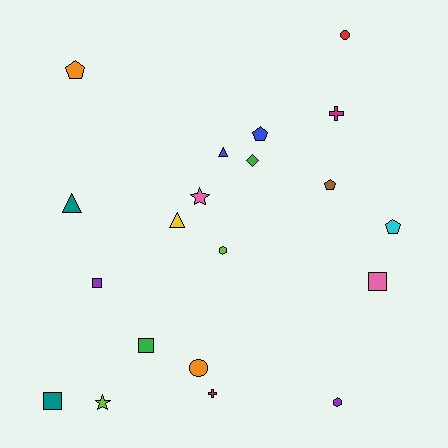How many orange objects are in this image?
There are 2 orange objects.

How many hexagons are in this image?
There are 2 hexagons.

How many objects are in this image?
There are 20 objects.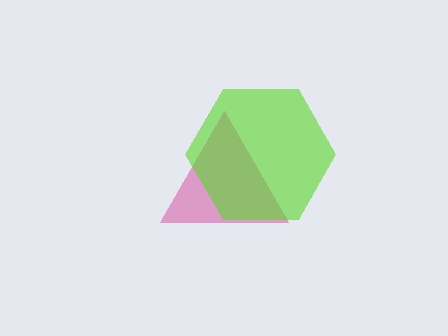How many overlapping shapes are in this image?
There are 2 overlapping shapes in the image.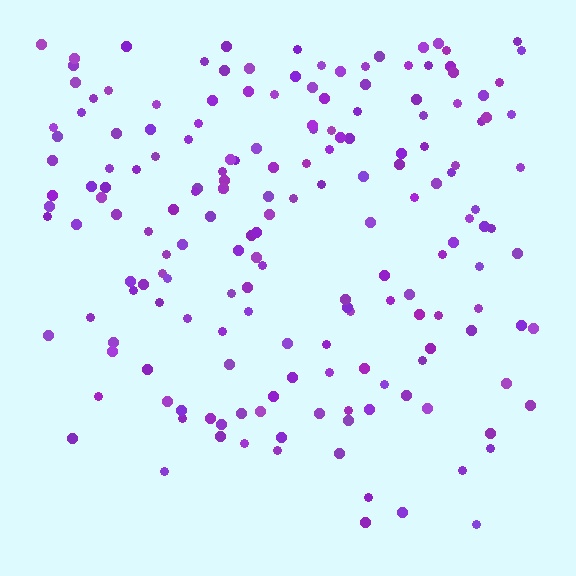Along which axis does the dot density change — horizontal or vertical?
Vertical.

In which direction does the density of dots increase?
From bottom to top, with the top side densest.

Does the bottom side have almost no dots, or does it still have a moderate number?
Still a moderate number, just noticeably fewer than the top.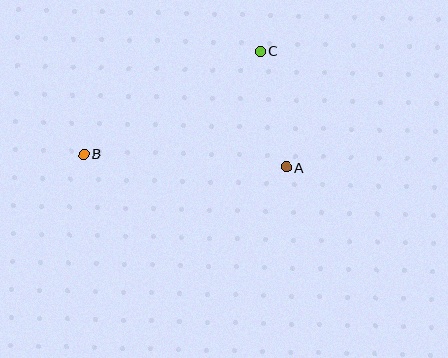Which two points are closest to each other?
Points A and C are closest to each other.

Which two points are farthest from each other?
Points B and C are farthest from each other.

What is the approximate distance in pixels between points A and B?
The distance between A and B is approximately 203 pixels.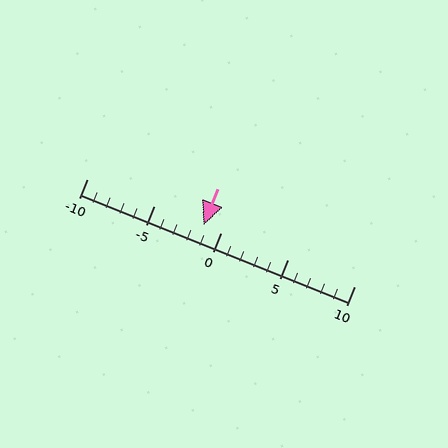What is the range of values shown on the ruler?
The ruler shows values from -10 to 10.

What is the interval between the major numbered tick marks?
The major tick marks are spaced 5 units apart.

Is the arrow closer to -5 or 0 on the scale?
The arrow is closer to 0.